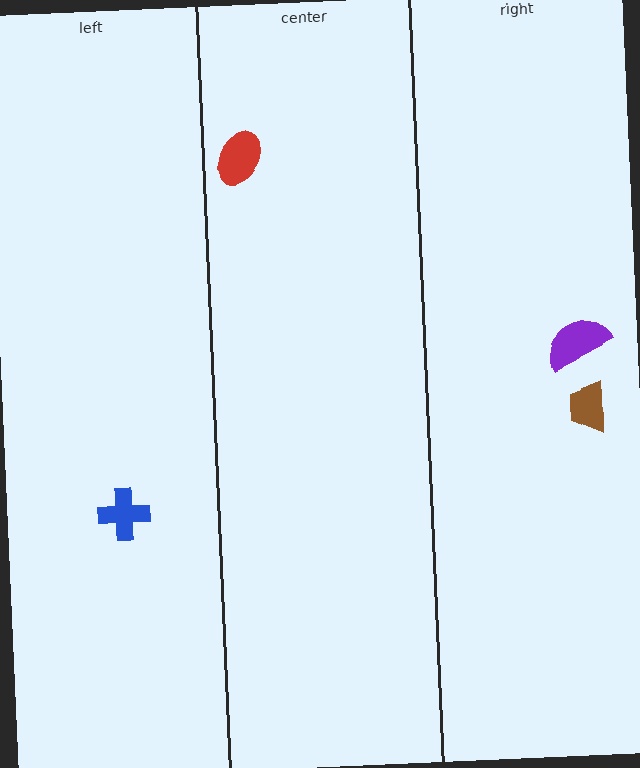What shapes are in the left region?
The blue cross.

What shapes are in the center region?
The red ellipse.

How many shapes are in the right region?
2.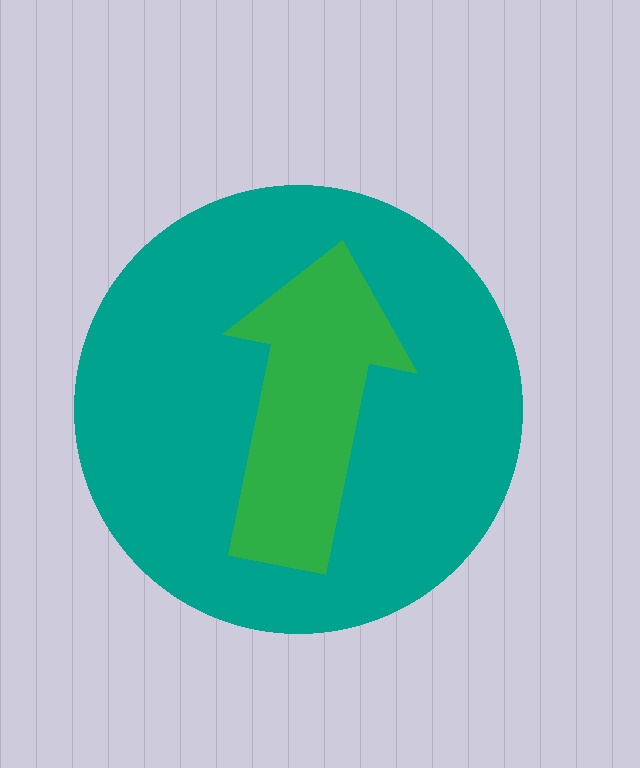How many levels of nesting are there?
2.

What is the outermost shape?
The teal circle.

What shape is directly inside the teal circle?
The green arrow.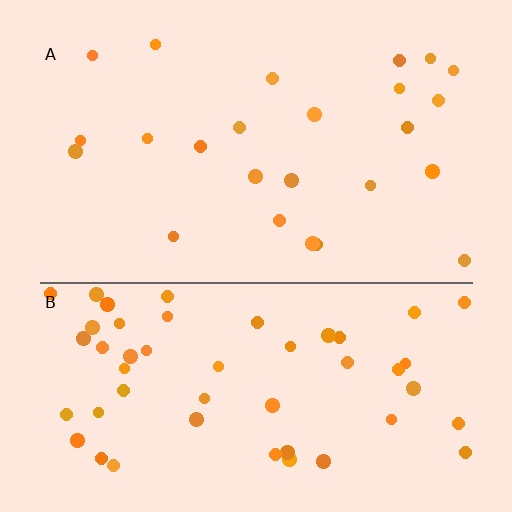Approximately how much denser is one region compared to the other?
Approximately 2.1× — region B over region A.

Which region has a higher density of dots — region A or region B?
B (the bottom).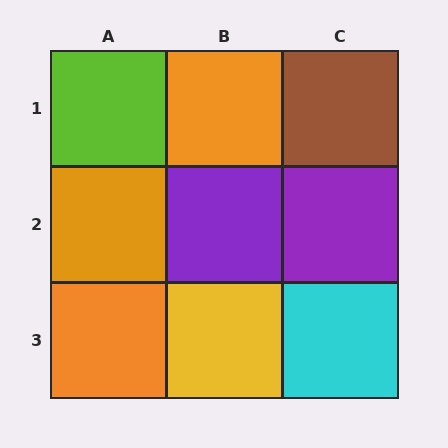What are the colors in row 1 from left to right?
Lime, orange, brown.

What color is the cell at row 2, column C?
Purple.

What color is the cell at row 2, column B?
Purple.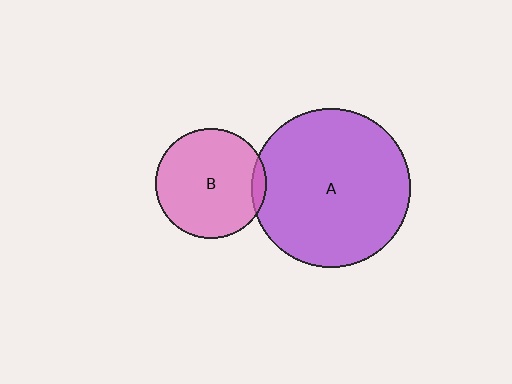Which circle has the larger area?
Circle A (purple).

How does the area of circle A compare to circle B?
Approximately 2.1 times.